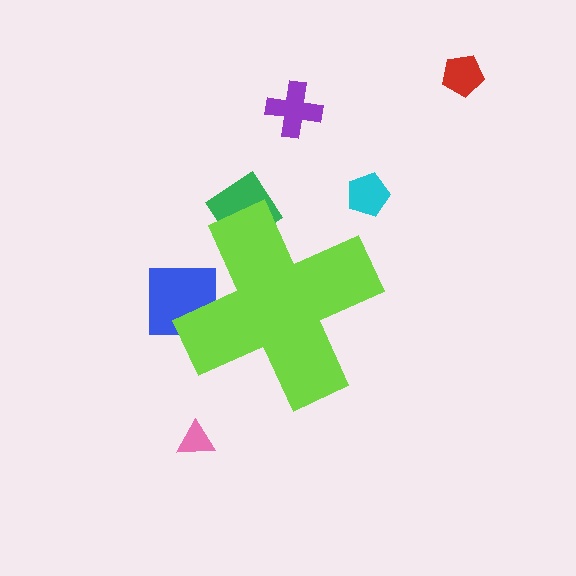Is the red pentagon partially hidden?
No, the red pentagon is fully visible.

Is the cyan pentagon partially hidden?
No, the cyan pentagon is fully visible.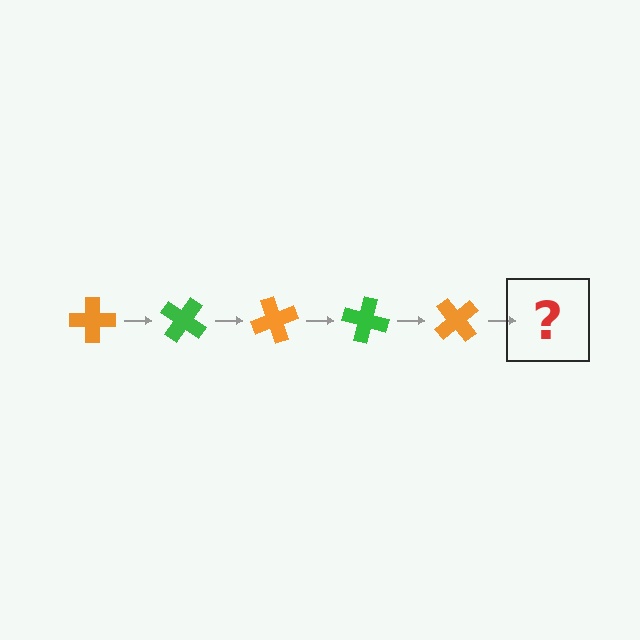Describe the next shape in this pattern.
It should be a green cross, rotated 175 degrees from the start.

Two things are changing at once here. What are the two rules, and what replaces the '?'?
The two rules are that it rotates 35 degrees each step and the color cycles through orange and green. The '?' should be a green cross, rotated 175 degrees from the start.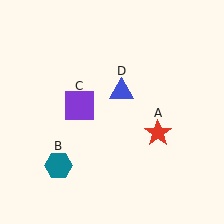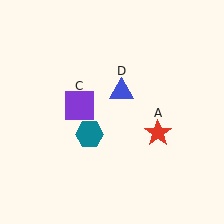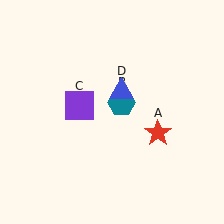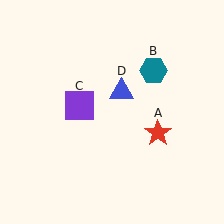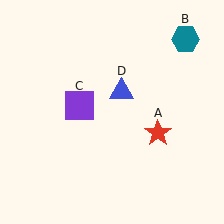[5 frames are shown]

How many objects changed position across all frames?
1 object changed position: teal hexagon (object B).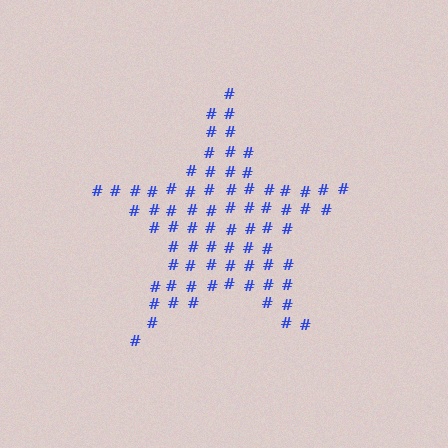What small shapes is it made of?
It is made of small hash symbols.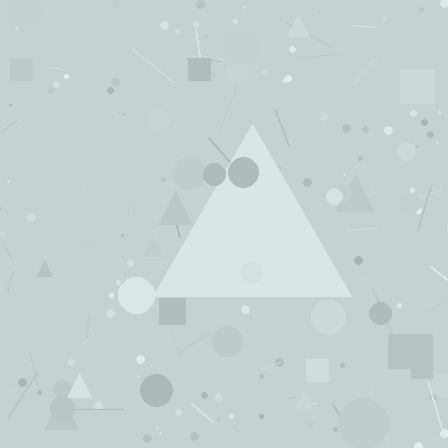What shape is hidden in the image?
A triangle is hidden in the image.